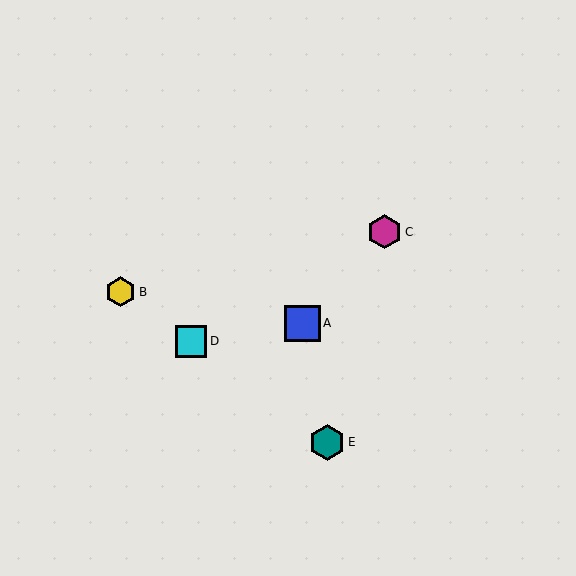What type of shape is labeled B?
Shape B is a yellow hexagon.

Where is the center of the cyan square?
The center of the cyan square is at (191, 341).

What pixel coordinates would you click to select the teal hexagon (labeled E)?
Click at (327, 442) to select the teal hexagon E.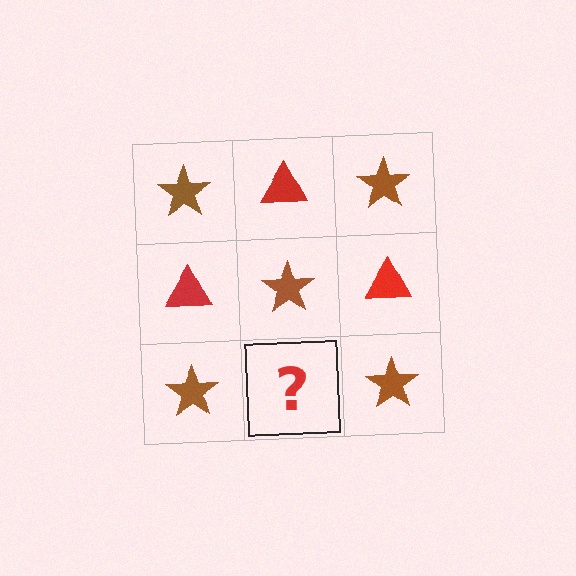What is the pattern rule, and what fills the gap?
The rule is that it alternates brown star and red triangle in a checkerboard pattern. The gap should be filled with a red triangle.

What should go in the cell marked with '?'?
The missing cell should contain a red triangle.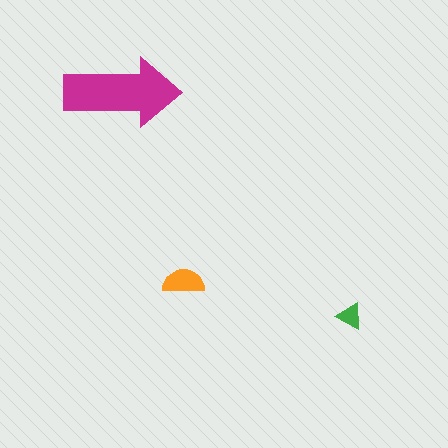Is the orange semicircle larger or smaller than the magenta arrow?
Smaller.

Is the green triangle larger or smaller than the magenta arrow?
Smaller.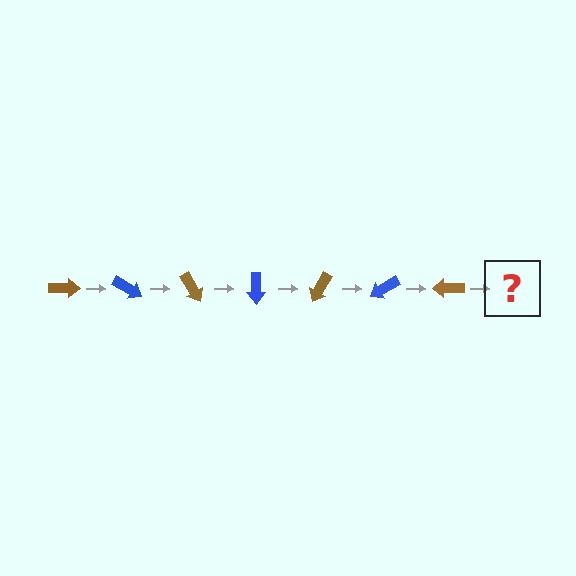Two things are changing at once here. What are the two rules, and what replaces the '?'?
The two rules are that it rotates 30 degrees each step and the color cycles through brown and blue. The '?' should be a blue arrow, rotated 210 degrees from the start.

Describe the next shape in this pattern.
It should be a blue arrow, rotated 210 degrees from the start.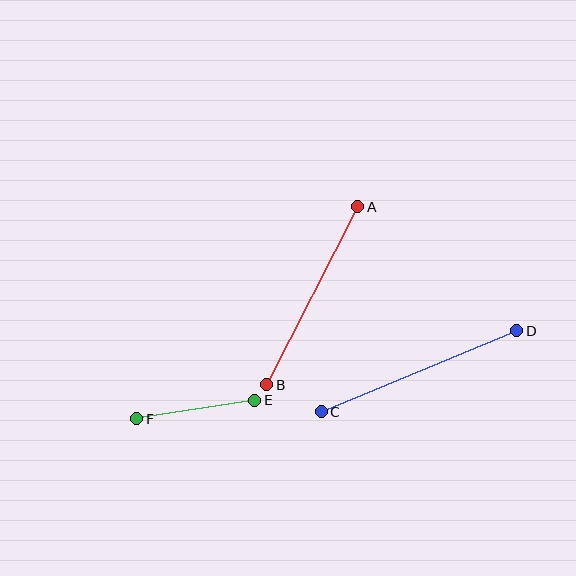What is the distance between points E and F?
The distance is approximately 120 pixels.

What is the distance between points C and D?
The distance is approximately 211 pixels.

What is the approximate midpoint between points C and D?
The midpoint is at approximately (419, 371) pixels.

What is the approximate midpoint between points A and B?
The midpoint is at approximately (312, 296) pixels.